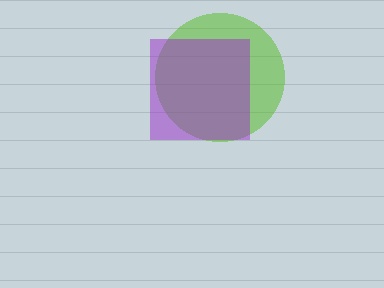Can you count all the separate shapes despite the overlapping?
Yes, there are 2 separate shapes.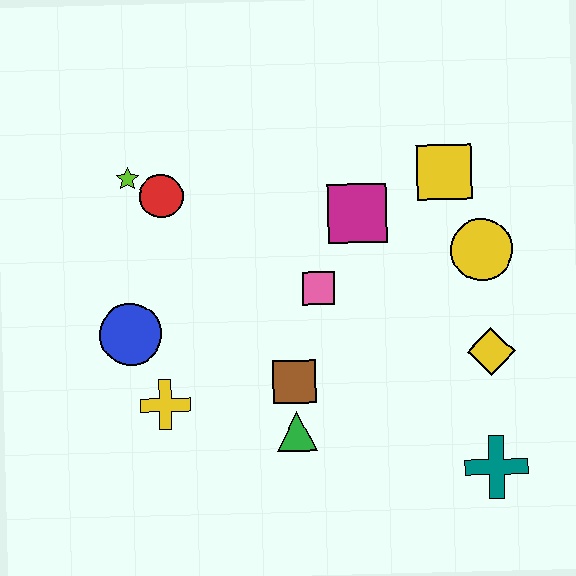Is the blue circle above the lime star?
No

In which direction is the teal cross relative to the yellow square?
The teal cross is below the yellow square.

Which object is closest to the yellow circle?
The yellow square is closest to the yellow circle.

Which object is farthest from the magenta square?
The teal cross is farthest from the magenta square.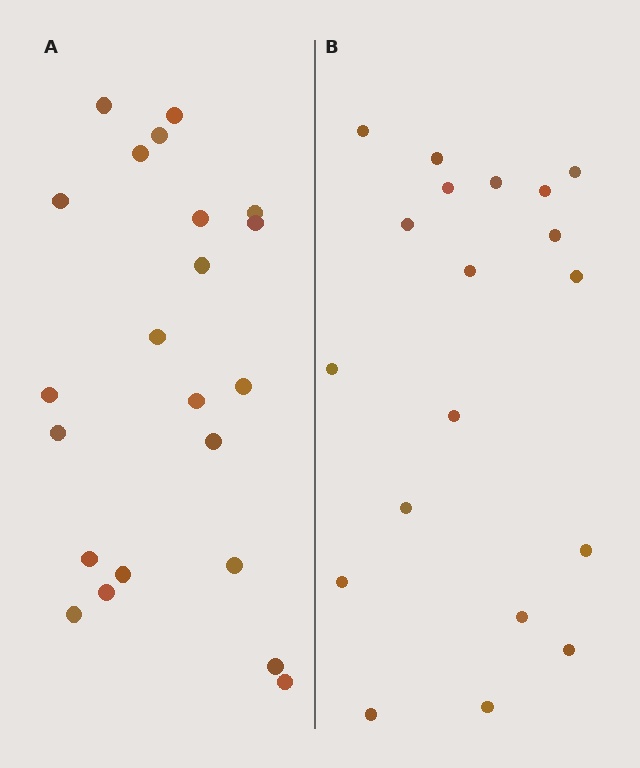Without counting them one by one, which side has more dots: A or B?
Region A (the left region) has more dots.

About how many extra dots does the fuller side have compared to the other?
Region A has just a few more — roughly 2 or 3 more dots than region B.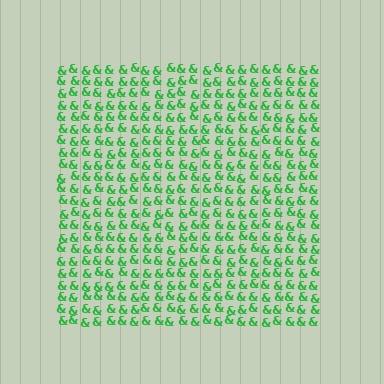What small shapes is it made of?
It is made of small ampersands.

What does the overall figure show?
The overall figure shows a square.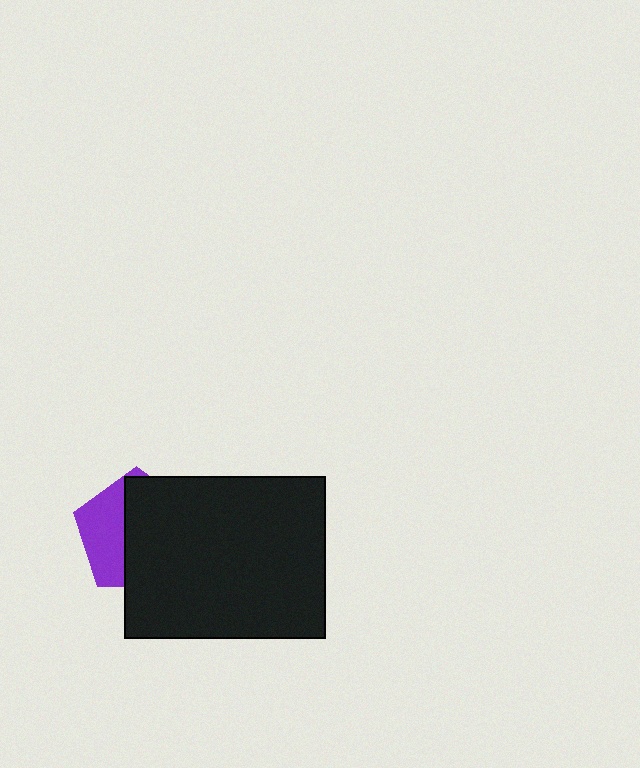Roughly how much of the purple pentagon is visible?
A small part of it is visible (roughly 37%).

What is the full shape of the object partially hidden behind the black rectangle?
The partially hidden object is a purple pentagon.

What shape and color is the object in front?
The object in front is a black rectangle.